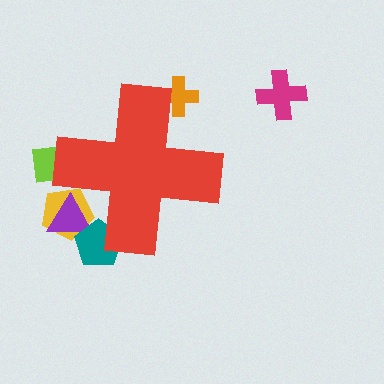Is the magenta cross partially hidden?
No, the magenta cross is fully visible.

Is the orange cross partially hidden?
Yes, the orange cross is partially hidden behind the red cross.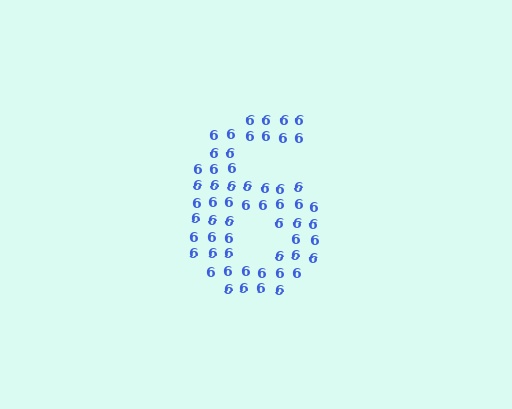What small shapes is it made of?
It is made of small digit 6's.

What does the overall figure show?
The overall figure shows the digit 6.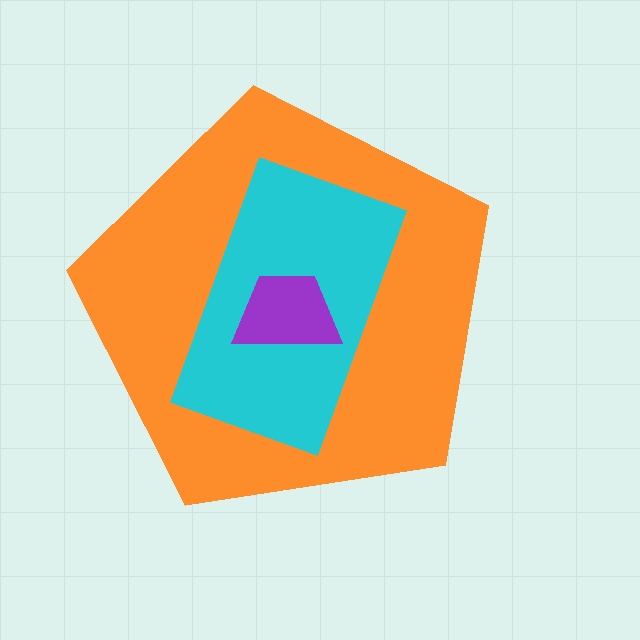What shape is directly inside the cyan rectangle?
The purple trapezoid.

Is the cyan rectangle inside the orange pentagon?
Yes.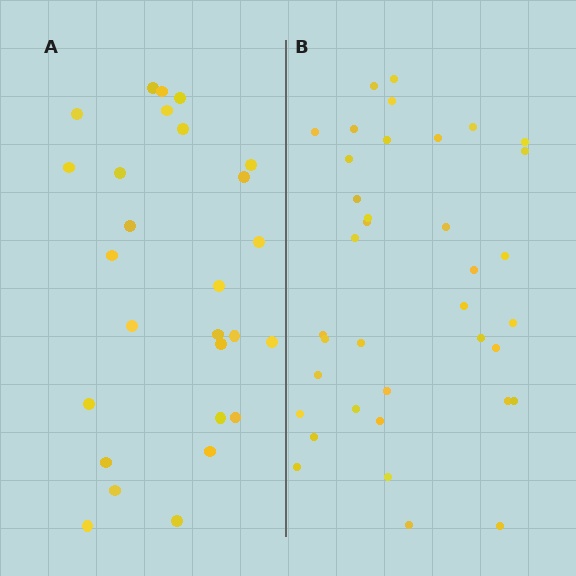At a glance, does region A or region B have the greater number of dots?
Region B (the right region) has more dots.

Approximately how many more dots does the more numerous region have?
Region B has roughly 10 or so more dots than region A.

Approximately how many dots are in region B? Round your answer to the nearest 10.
About 40 dots. (The exact count is 37, which rounds to 40.)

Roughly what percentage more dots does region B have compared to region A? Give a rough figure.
About 35% more.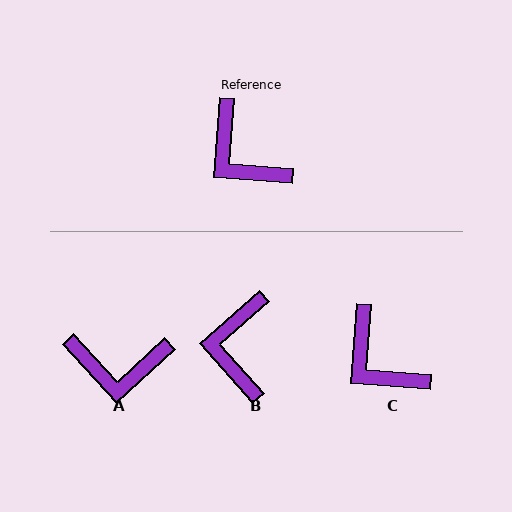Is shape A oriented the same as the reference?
No, it is off by about 47 degrees.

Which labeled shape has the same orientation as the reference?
C.